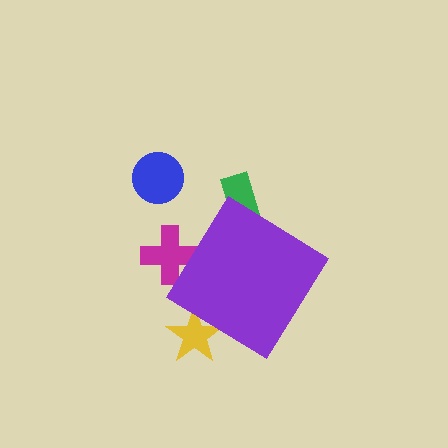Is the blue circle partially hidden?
No, the blue circle is fully visible.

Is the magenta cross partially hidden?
Yes, the magenta cross is partially hidden behind the purple diamond.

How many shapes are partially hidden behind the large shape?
3 shapes are partially hidden.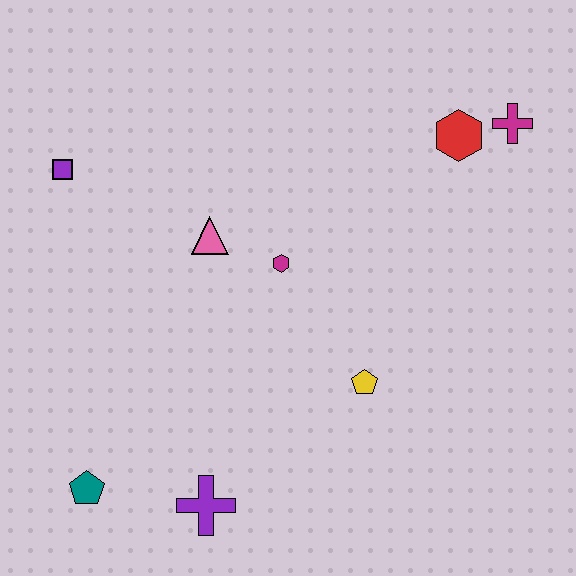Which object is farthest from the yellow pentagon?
The purple square is farthest from the yellow pentagon.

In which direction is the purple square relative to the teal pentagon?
The purple square is above the teal pentagon.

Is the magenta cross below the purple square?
No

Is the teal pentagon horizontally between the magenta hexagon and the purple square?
Yes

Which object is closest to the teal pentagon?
The purple cross is closest to the teal pentagon.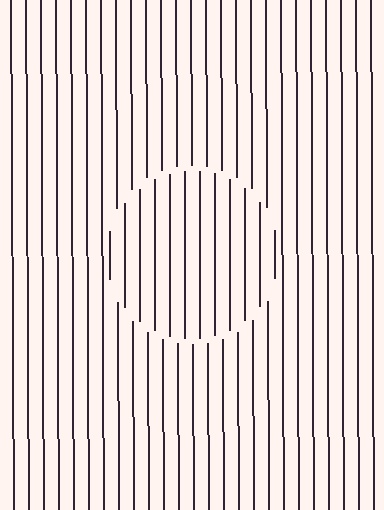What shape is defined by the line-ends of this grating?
An illusory circle. The interior of the shape contains the same grating, shifted by half a period — the contour is defined by the phase discontinuity where line-ends from the inner and outer gratings abut.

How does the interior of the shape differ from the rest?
The interior of the shape contains the same grating, shifted by half a period — the contour is defined by the phase discontinuity where line-ends from the inner and outer gratings abut.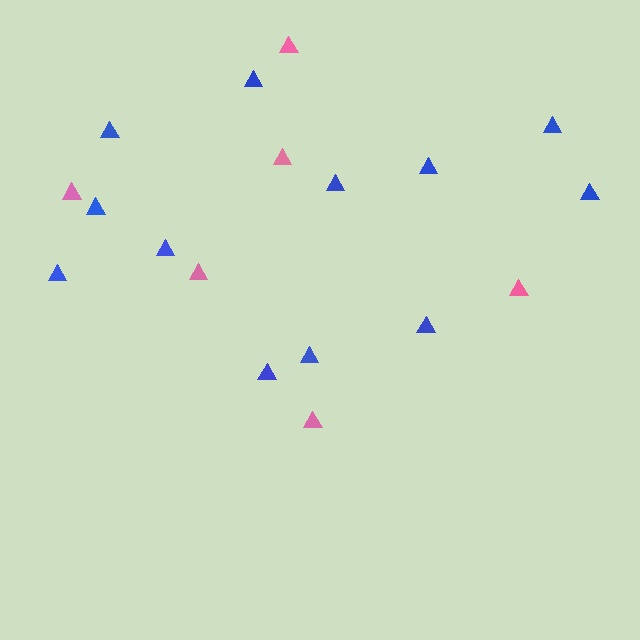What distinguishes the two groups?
There are 2 groups: one group of pink triangles (6) and one group of blue triangles (12).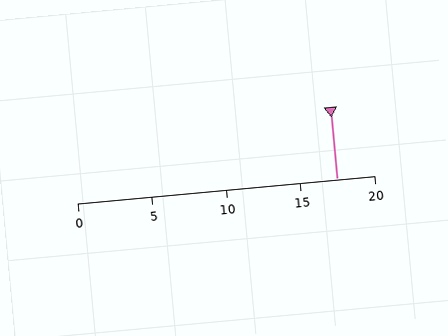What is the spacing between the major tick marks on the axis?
The major ticks are spaced 5 apart.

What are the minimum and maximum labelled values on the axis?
The axis runs from 0 to 20.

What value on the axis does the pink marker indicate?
The marker indicates approximately 17.5.